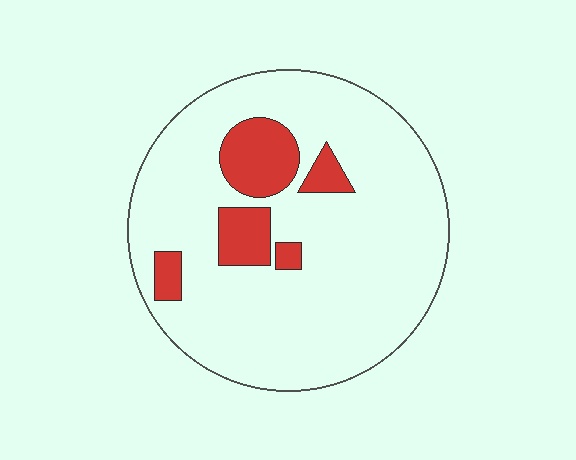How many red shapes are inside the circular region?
5.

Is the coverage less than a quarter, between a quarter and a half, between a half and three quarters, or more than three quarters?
Less than a quarter.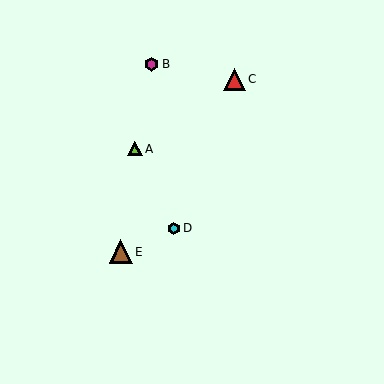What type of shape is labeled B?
Shape B is a magenta hexagon.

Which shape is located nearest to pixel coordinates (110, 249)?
The brown triangle (labeled E) at (121, 252) is nearest to that location.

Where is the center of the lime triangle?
The center of the lime triangle is at (135, 149).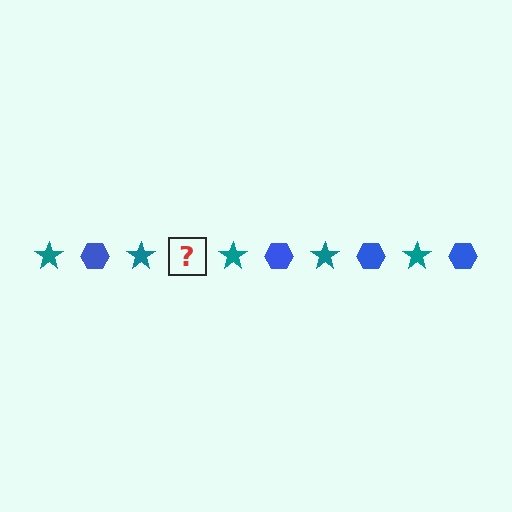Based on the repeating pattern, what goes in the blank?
The blank should be a blue hexagon.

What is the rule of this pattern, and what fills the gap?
The rule is that the pattern alternates between teal star and blue hexagon. The gap should be filled with a blue hexagon.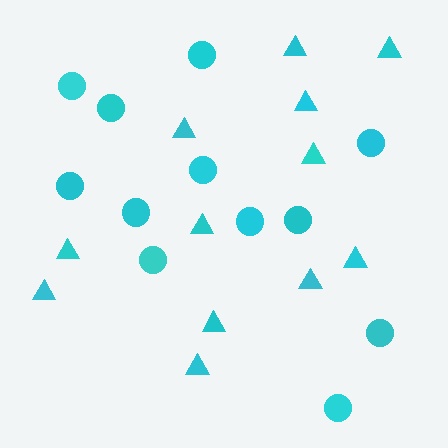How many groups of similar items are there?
There are 2 groups: one group of circles (12) and one group of triangles (12).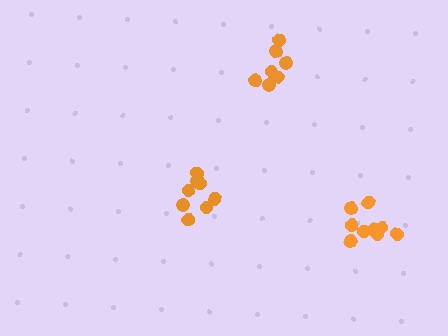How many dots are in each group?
Group 1: 8 dots, Group 2: 9 dots, Group 3: 7 dots (24 total).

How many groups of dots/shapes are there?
There are 3 groups.